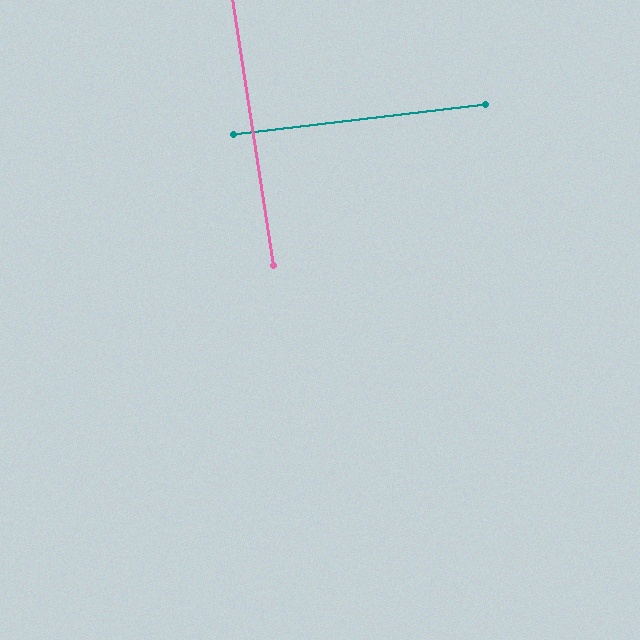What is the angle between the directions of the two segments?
Approximately 88 degrees.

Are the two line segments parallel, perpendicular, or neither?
Perpendicular — they meet at approximately 88°.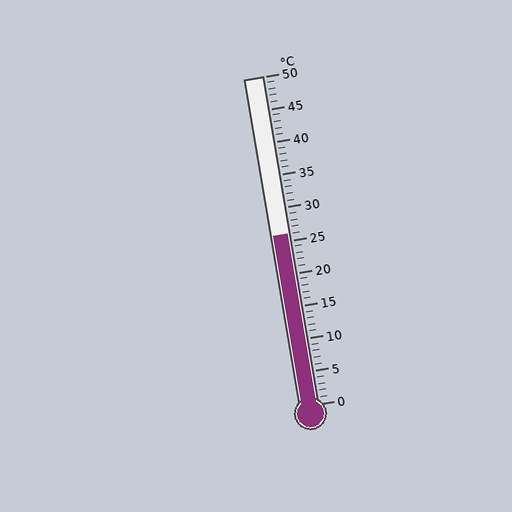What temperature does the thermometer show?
The thermometer shows approximately 26°C.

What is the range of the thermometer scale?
The thermometer scale ranges from 0°C to 50°C.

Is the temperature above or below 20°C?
The temperature is above 20°C.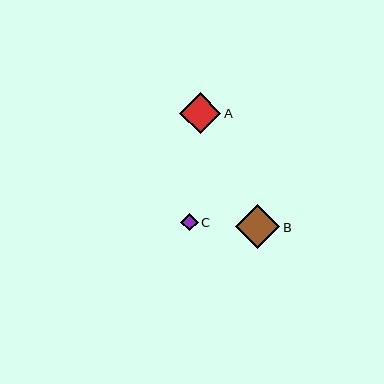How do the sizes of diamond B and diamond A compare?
Diamond B and diamond A are approximately the same size.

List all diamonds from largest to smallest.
From largest to smallest: B, A, C.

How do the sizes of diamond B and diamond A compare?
Diamond B and diamond A are approximately the same size.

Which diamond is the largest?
Diamond B is the largest with a size of approximately 44 pixels.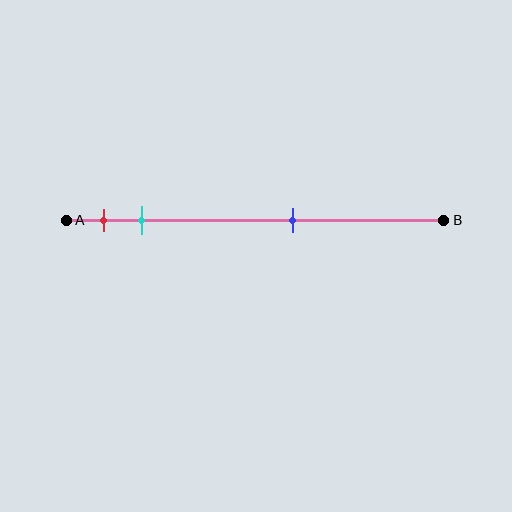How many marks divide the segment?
There are 3 marks dividing the segment.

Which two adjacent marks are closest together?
The red and cyan marks are the closest adjacent pair.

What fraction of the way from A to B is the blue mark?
The blue mark is approximately 60% (0.6) of the way from A to B.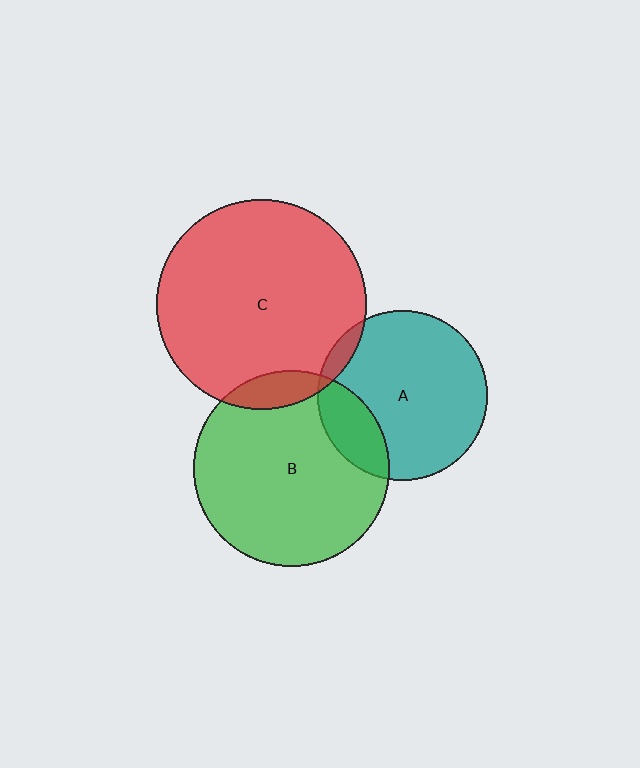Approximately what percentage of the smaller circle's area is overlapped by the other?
Approximately 20%.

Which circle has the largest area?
Circle C (red).